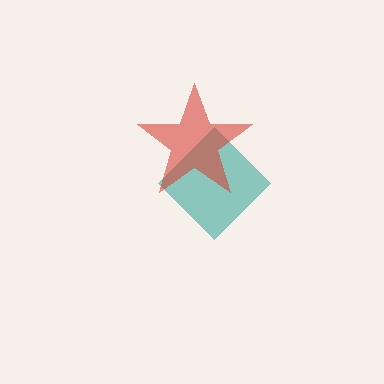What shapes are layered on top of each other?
The layered shapes are: a teal diamond, a red star.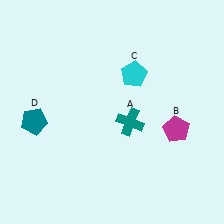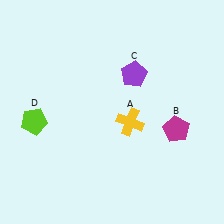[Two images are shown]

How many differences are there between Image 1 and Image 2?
There are 3 differences between the two images.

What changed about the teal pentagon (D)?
In Image 1, D is teal. In Image 2, it changed to lime.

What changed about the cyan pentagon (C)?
In Image 1, C is cyan. In Image 2, it changed to purple.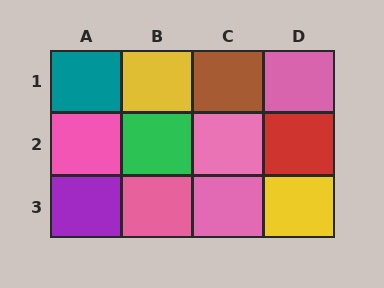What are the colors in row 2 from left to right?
Pink, green, pink, red.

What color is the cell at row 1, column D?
Pink.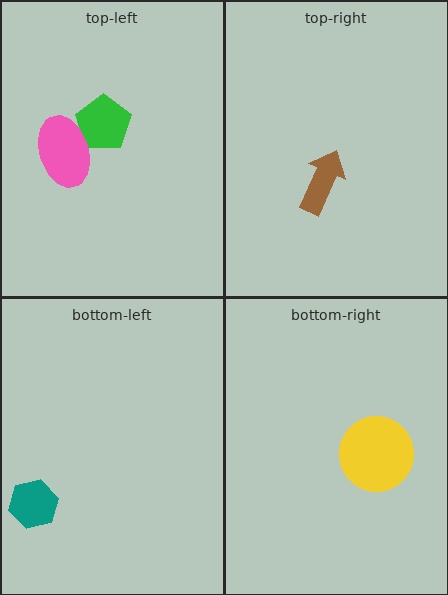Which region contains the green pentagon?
The top-left region.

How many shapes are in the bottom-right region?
1.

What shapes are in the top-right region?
The brown arrow.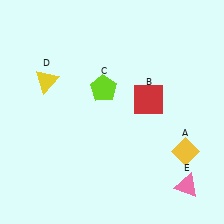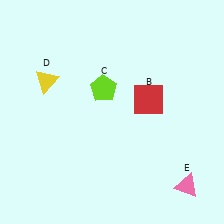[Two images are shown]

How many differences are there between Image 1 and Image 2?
There is 1 difference between the two images.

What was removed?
The yellow diamond (A) was removed in Image 2.